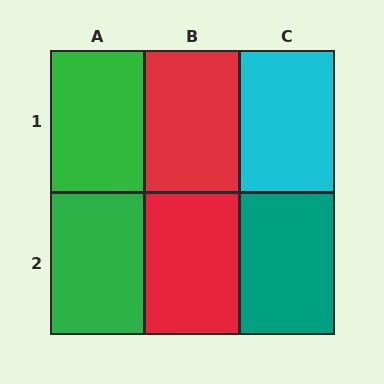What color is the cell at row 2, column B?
Red.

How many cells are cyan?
1 cell is cyan.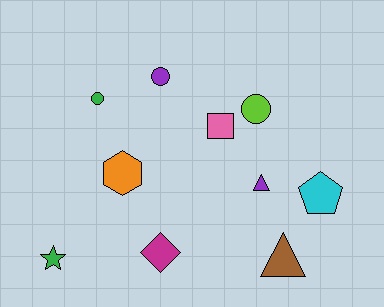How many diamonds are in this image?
There is 1 diamond.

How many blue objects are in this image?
There are no blue objects.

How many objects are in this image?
There are 10 objects.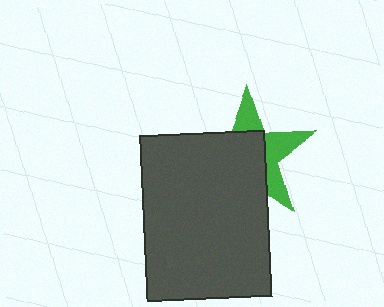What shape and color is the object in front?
The object in front is a dark gray rectangle.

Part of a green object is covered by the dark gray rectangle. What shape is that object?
It is a star.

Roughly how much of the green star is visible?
A small part of it is visible (roughly 41%).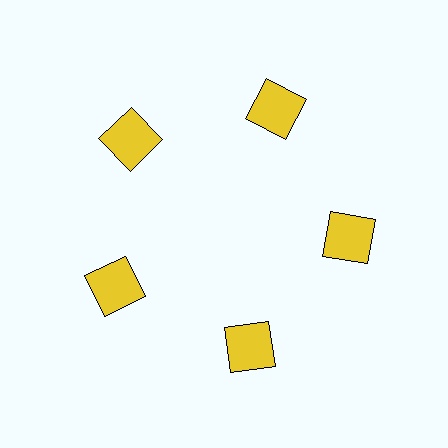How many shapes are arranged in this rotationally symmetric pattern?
There are 5 shapes, arranged in 5 groups of 1.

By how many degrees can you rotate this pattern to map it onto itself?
The pattern maps onto itself every 72 degrees of rotation.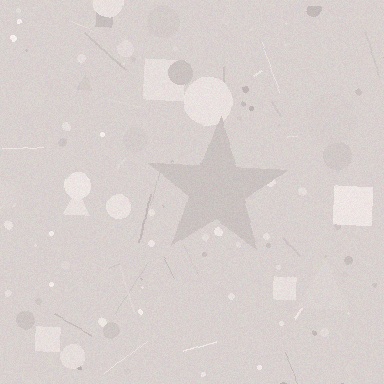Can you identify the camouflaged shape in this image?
The camouflaged shape is a star.